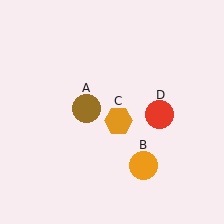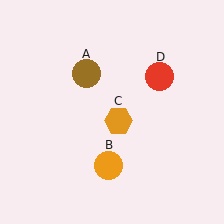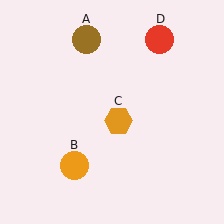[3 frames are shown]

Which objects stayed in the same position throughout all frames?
Orange hexagon (object C) remained stationary.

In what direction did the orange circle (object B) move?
The orange circle (object B) moved left.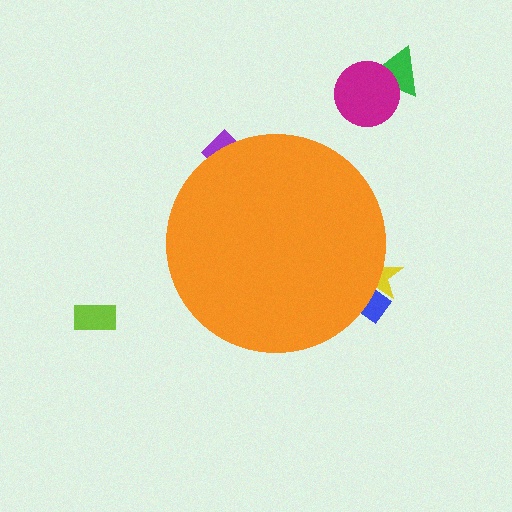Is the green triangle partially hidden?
No, the green triangle is fully visible.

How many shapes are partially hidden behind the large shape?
3 shapes are partially hidden.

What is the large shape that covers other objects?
An orange circle.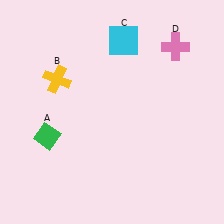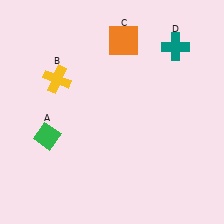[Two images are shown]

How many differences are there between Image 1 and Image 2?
There are 2 differences between the two images.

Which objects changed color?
C changed from cyan to orange. D changed from pink to teal.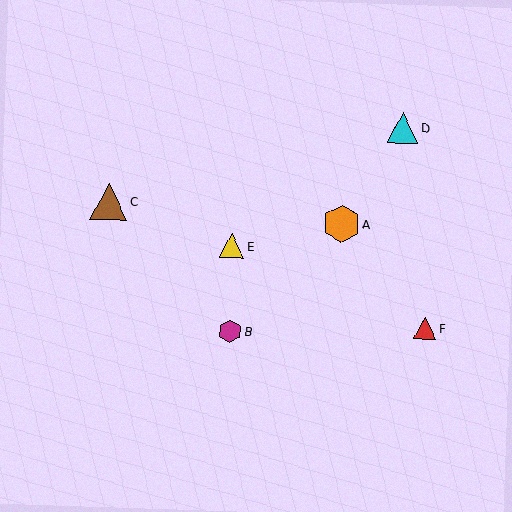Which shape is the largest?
The orange hexagon (labeled A) is the largest.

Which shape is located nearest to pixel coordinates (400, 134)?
The cyan triangle (labeled D) at (403, 128) is nearest to that location.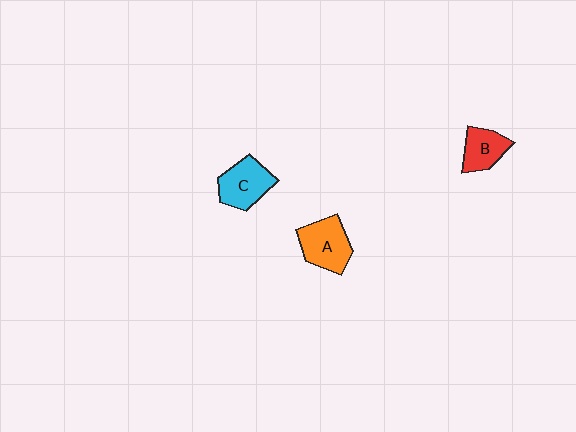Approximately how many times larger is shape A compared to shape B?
Approximately 1.3 times.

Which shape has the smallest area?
Shape B (red).